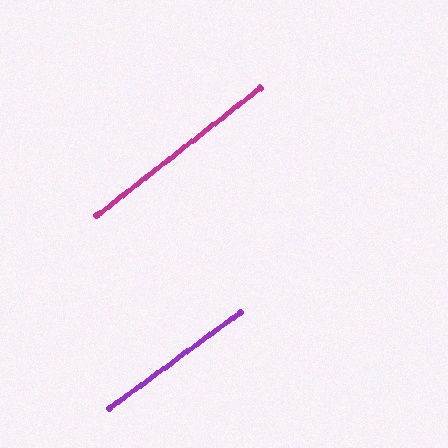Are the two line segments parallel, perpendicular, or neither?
Parallel — their directions differ by only 1.8°.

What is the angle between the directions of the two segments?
Approximately 2 degrees.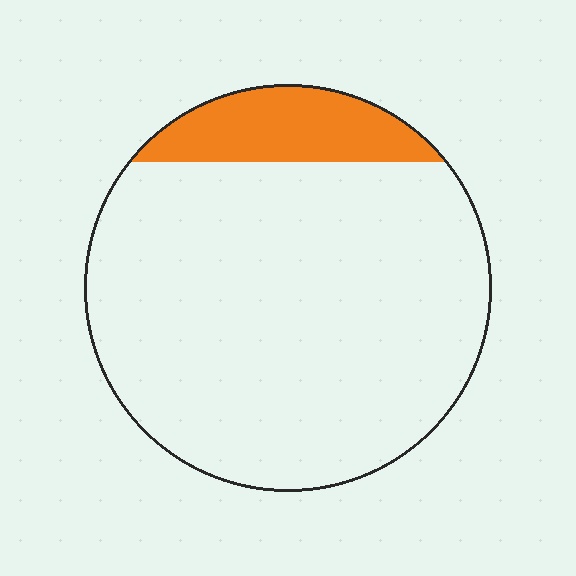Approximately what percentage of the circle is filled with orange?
Approximately 15%.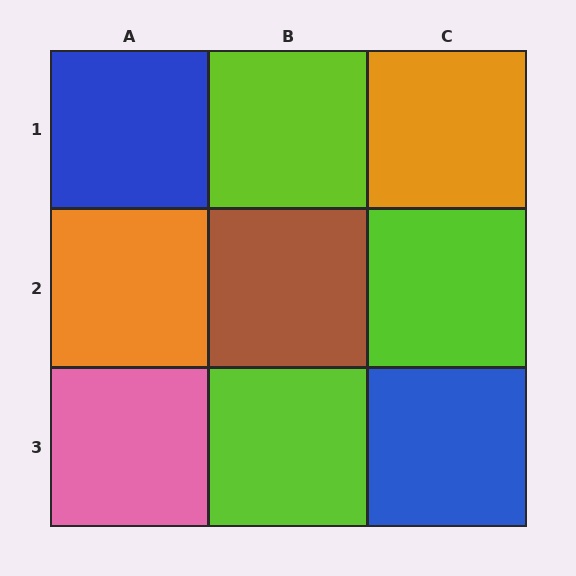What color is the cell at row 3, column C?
Blue.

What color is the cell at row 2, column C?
Lime.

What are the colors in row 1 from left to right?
Blue, lime, orange.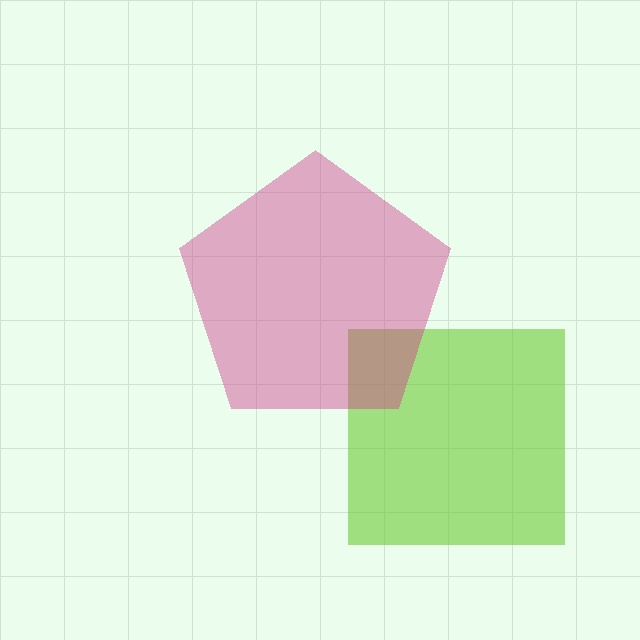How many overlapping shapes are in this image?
There are 2 overlapping shapes in the image.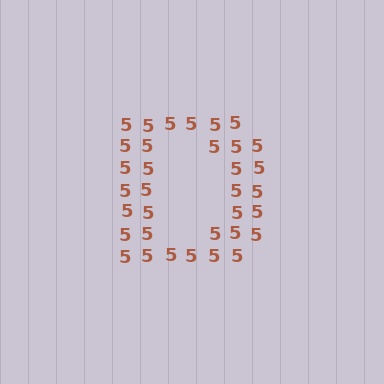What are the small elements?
The small elements are digit 5's.